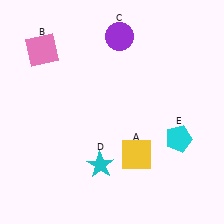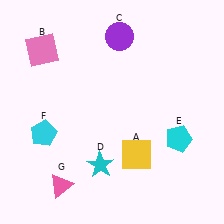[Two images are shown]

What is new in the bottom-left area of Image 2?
A pink triangle (G) was added in the bottom-left area of Image 2.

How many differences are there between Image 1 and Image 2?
There are 2 differences between the two images.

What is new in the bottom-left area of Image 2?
A cyan pentagon (F) was added in the bottom-left area of Image 2.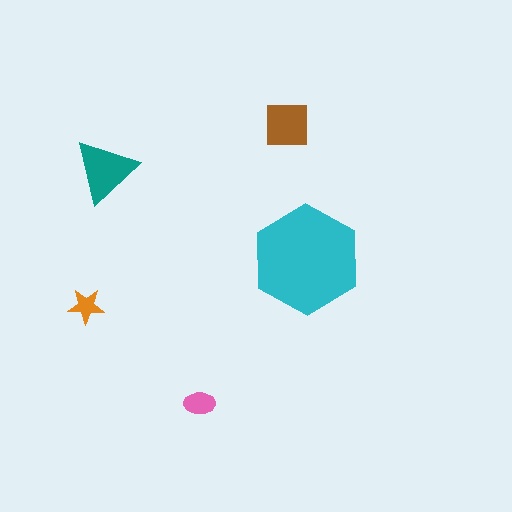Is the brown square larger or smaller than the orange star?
Larger.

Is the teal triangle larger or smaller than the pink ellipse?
Larger.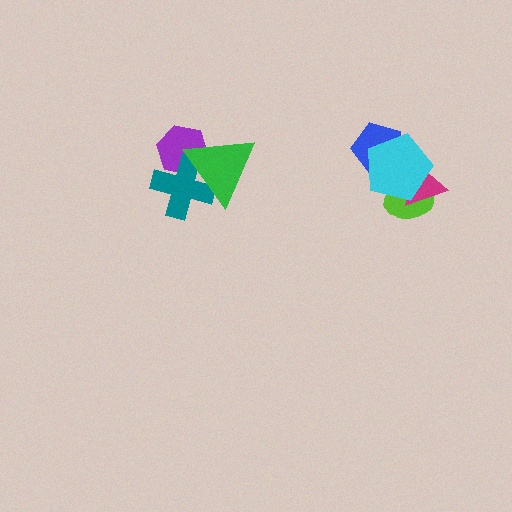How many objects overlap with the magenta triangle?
2 objects overlap with the magenta triangle.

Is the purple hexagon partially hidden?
Yes, it is partially covered by another shape.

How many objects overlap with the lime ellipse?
2 objects overlap with the lime ellipse.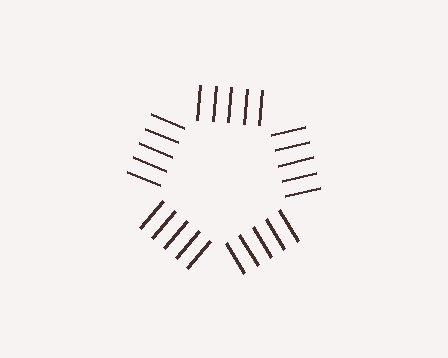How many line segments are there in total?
25 — 5 along each of the 5 edges.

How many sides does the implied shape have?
5 sides — the line-ends trace a pentagon.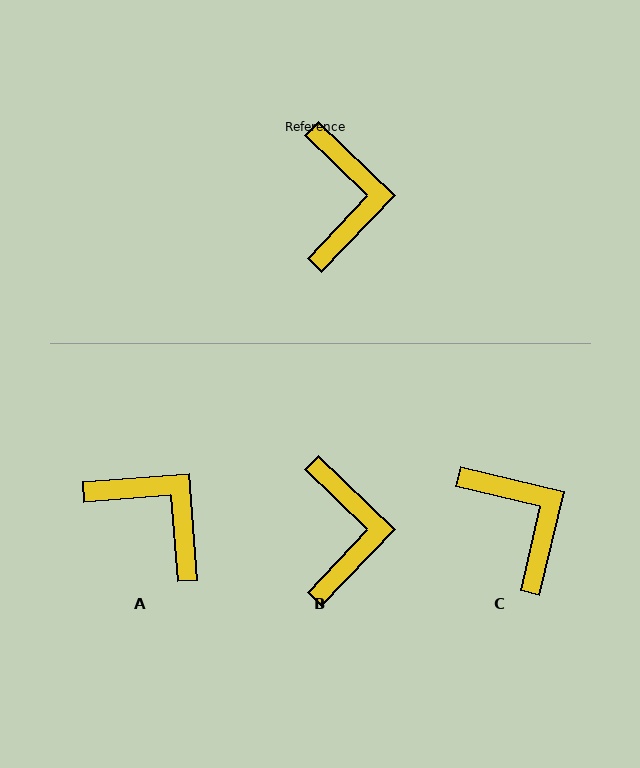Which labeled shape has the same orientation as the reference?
B.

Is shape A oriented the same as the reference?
No, it is off by about 48 degrees.